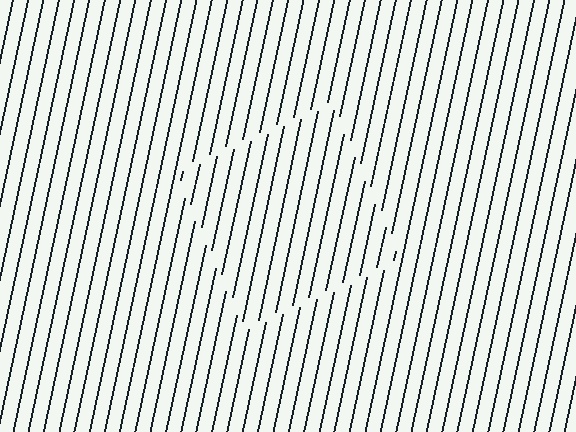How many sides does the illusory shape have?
4 sides — the line-ends trace a square.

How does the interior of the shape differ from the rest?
The interior of the shape contains the same grating, shifted by half a period — the contour is defined by the phase discontinuity where line-ends from the inner and outer gratings abut.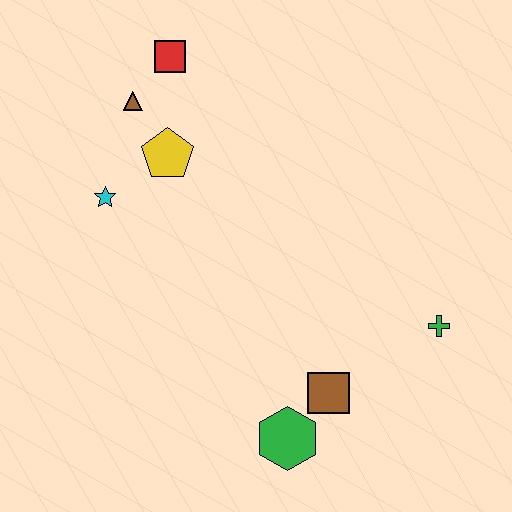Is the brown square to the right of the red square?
Yes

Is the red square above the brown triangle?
Yes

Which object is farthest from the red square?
The green hexagon is farthest from the red square.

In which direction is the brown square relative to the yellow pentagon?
The brown square is below the yellow pentagon.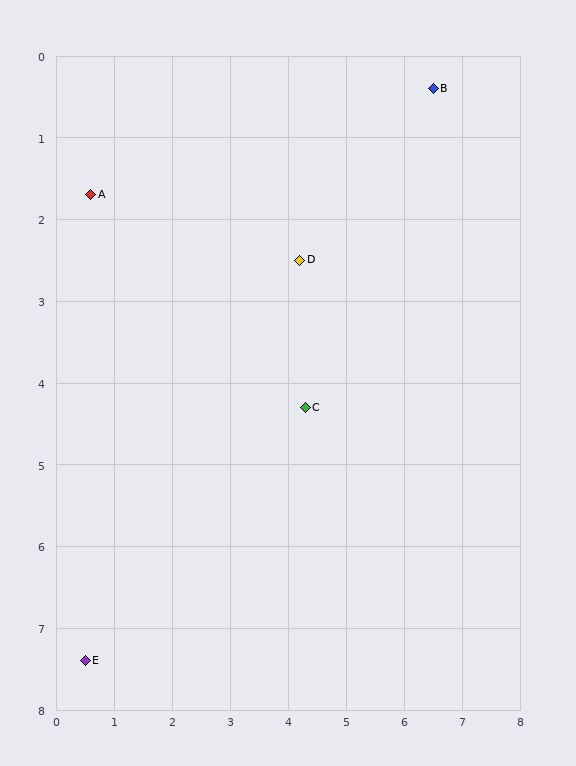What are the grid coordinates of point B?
Point B is at approximately (6.5, 0.4).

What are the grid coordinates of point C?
Point C is at approximately (4.3, 4.3).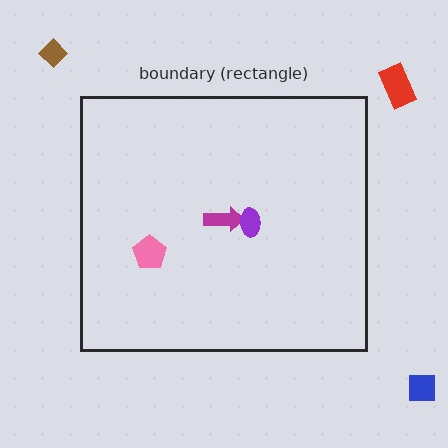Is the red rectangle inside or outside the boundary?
Outside.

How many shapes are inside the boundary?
3 inside, 3 outside.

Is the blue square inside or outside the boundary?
Outside.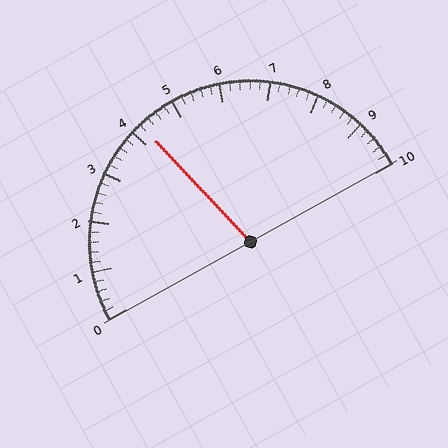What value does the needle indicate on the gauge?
The needle indicates approximately 4.2.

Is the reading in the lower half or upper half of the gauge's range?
The reading is in the lower half of the range (0 to 10).